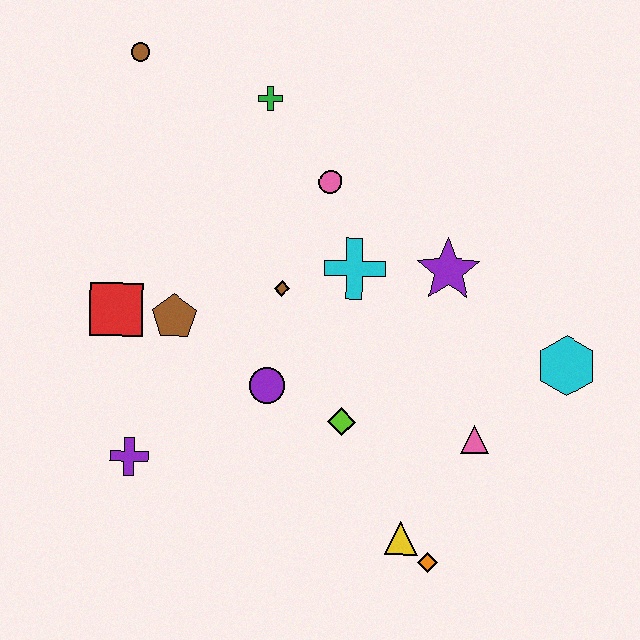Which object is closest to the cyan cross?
The brown diamond is closest to the cyan cross.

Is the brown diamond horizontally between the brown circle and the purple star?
Yes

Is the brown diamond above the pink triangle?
Yes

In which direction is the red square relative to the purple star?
The red square is to the left of the purple star.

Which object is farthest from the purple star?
The brown circle is farthest from the purple star.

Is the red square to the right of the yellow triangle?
No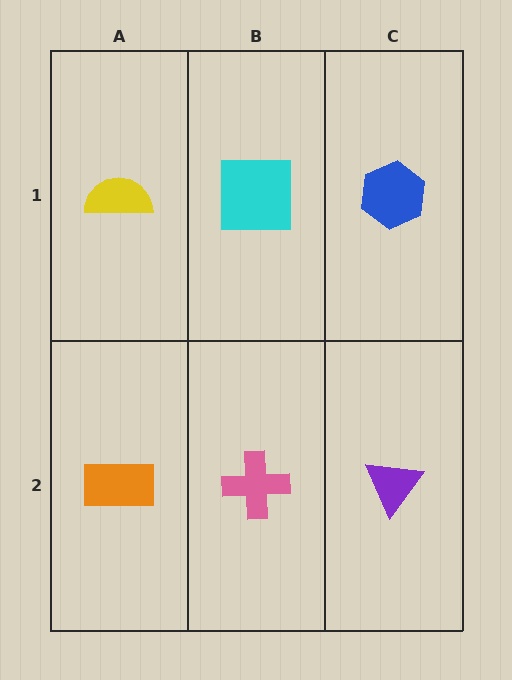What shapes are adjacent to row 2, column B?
A cyan square (row 1, column B), an orange rectangle (row 2, column A), a purple triangle (row 2, column C).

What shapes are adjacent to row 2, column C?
A blue hexagon (row 1, column C), a pink cross (row 2, column B).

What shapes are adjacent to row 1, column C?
A purple triangle (row 2, column C), a cyan square (row 1, column B).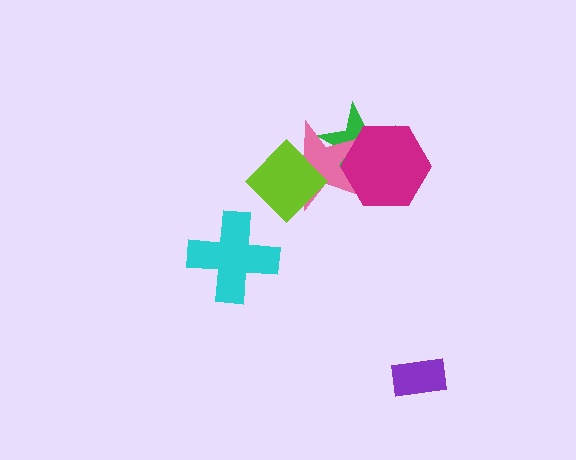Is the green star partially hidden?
Yes, it is partially covered by another shape.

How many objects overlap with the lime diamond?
1 object overlaps with the lime diamond.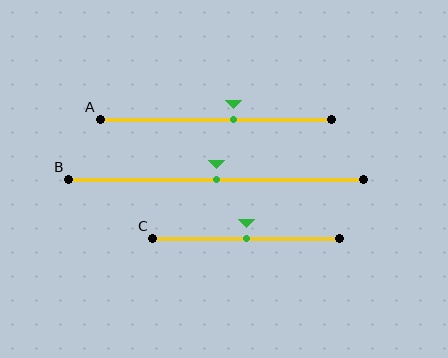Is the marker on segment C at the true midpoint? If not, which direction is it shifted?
Yes, the marker on segment C is at the true midpoint.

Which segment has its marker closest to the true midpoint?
Segment B has its marker closest to the true midpoint.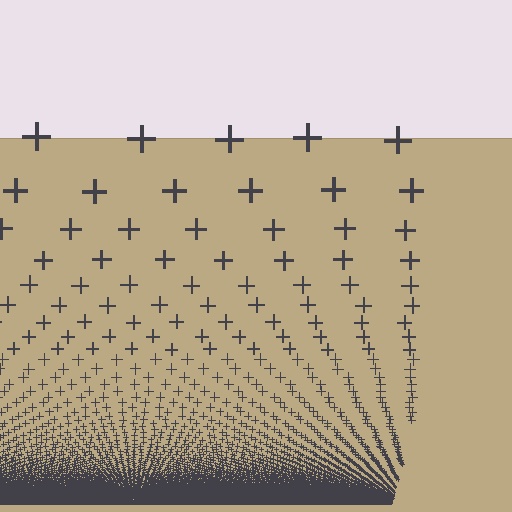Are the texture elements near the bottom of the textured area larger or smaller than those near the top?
Smaller. The gradient is inverted — elements near the bottom are smaller and denser.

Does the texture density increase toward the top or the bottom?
Density increases toward the bottom.